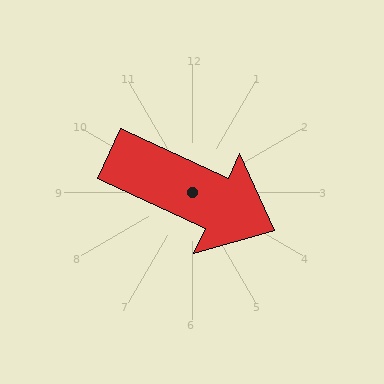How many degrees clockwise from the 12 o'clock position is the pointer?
Approximately 115 degrees.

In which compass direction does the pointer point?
Southeast.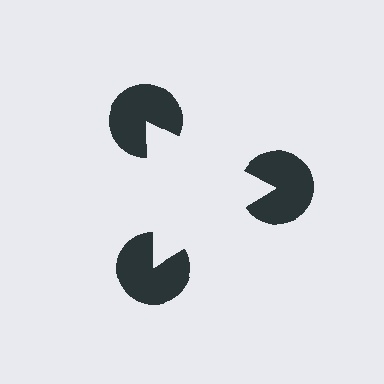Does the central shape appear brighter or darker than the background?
It typically appears slightly brighter than the background, even though no actual brightness change is drawn.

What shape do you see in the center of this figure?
An illusory triangle — its edges are inferred from the aligned wedge cuts in the pac-man discs, not physically drawn.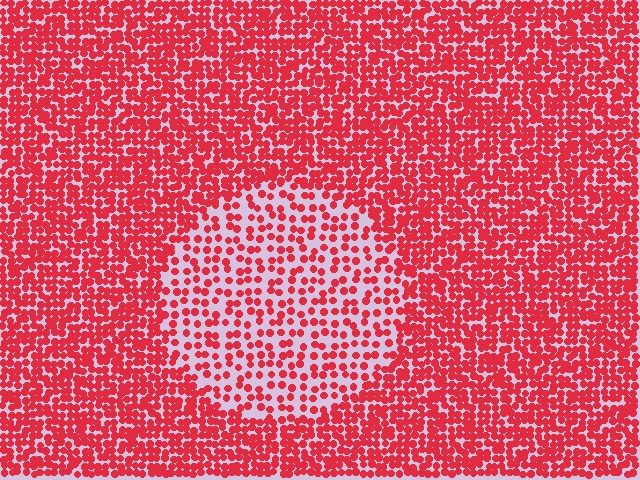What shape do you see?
I see a circle.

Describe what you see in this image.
The image contains small red elements arranged at two different densities. A circle-shaped region is visible where the elements are less densely packed than the surrounding area.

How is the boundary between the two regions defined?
The boundary is defined by a change in element density (approximately 2.1x ratio). All elements are the same color, size, and shape.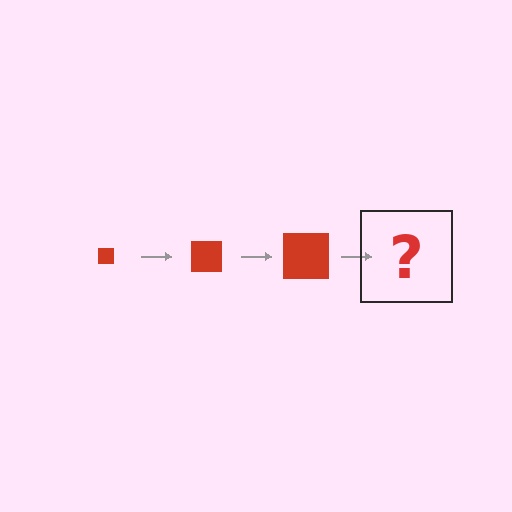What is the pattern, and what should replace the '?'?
The pattern is that the square gets progressively larger each step. The '?' should be a red square, larger than the previous one.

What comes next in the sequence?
The next element should be a red square, larger than the previous one.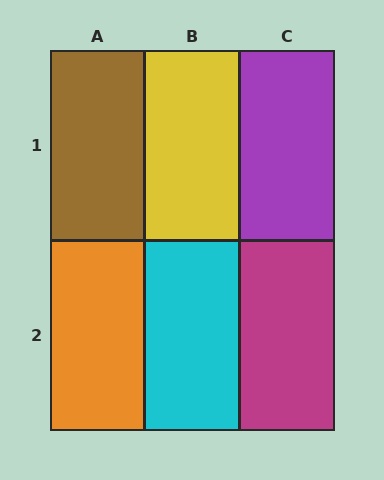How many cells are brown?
1 cell is brown.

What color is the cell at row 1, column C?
Purple.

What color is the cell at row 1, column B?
Yellow.